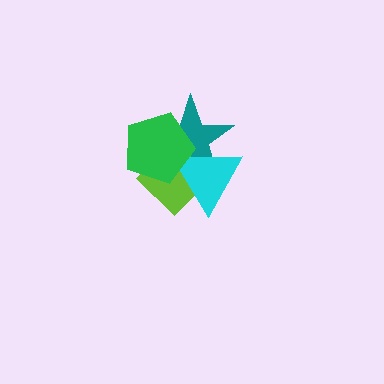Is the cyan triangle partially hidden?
Yes, it is partially covered by another shape.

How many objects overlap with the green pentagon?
3 objects overlap with the green pentagon.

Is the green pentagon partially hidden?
No, no other shape covers it.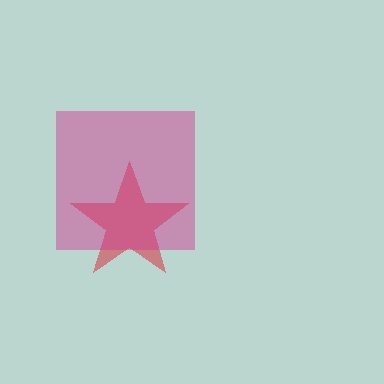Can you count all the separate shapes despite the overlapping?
Yes, there are 2 separate shapes.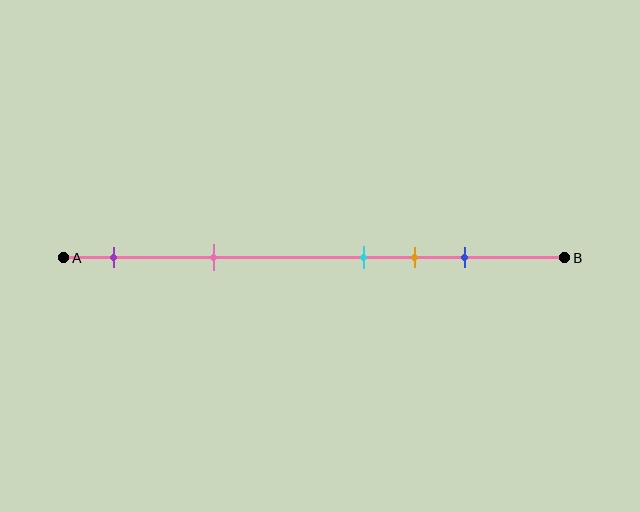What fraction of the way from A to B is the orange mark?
The orange mark is approximately 70% (0.7) of the way from A to B.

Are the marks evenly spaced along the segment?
No, the marks are not evenly spaced.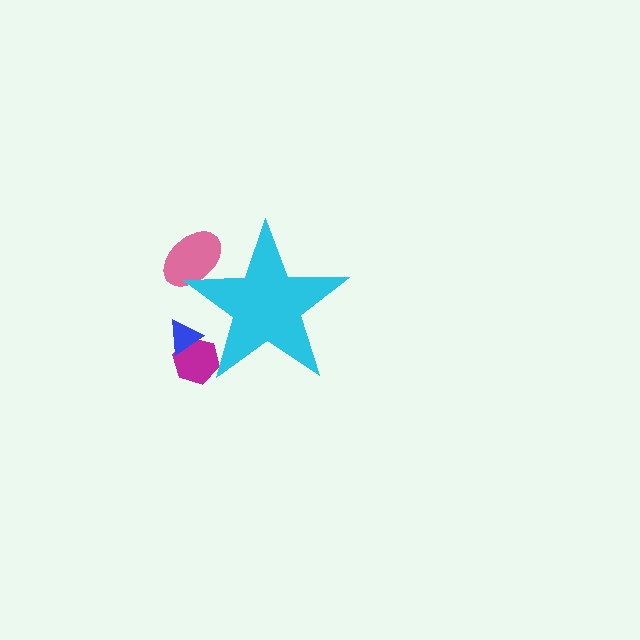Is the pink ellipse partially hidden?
Yes, the pink ellipse is partially hidden behind the cyan star.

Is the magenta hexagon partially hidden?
Yes, the magenta hexagon is partially hidden behind the cyan star.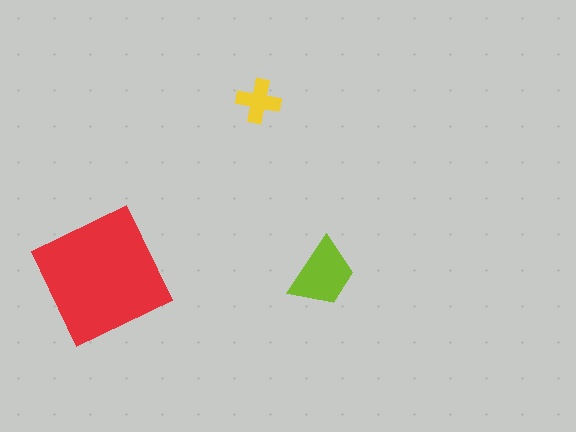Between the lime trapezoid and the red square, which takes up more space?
The red square.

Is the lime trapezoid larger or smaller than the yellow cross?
Larger.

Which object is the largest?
The red square.